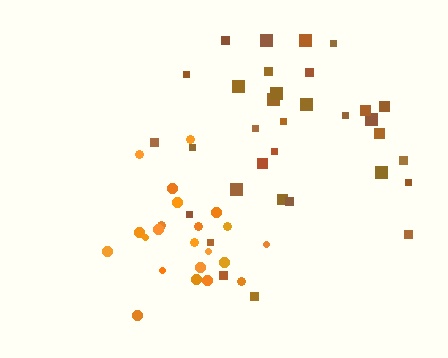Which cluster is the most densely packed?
Orange.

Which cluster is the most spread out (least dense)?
Brown.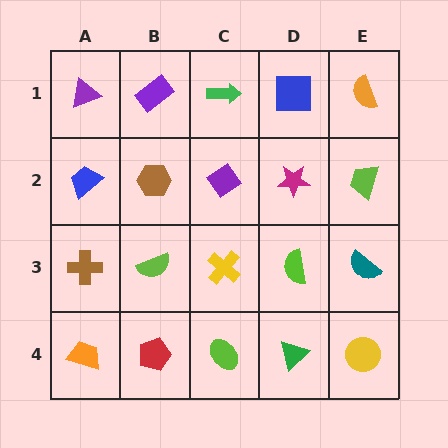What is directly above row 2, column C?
A green arrow.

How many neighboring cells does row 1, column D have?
3.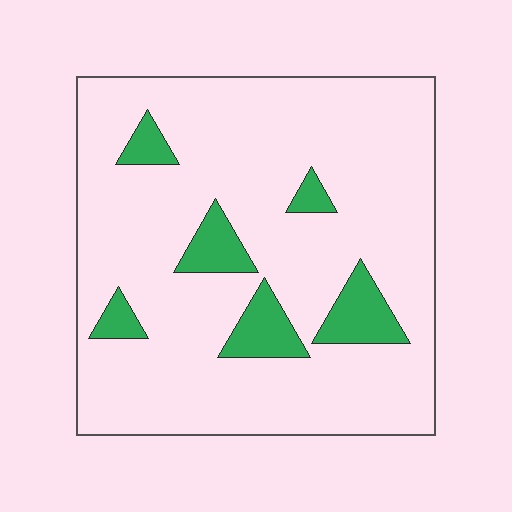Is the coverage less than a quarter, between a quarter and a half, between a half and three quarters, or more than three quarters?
Less than a quarter.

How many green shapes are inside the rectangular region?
6.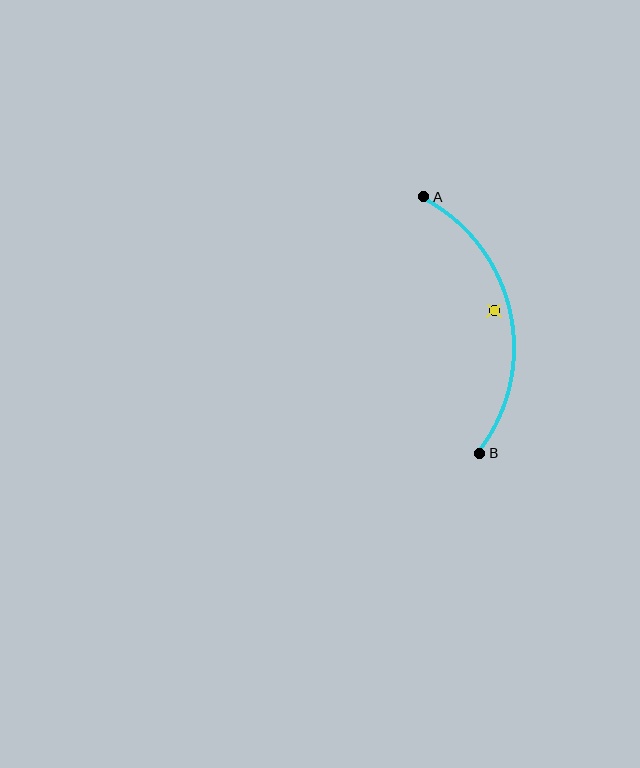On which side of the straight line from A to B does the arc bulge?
The arc bulges to the right of the straight line connecting A and B.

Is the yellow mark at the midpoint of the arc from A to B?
No — the yellow mark does not lie on the arc at all. It sits slightly inside the curve.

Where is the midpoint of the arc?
The arc midpoint is the point on the curve farthest from the straight line joining A and B. It sits to the right of that line.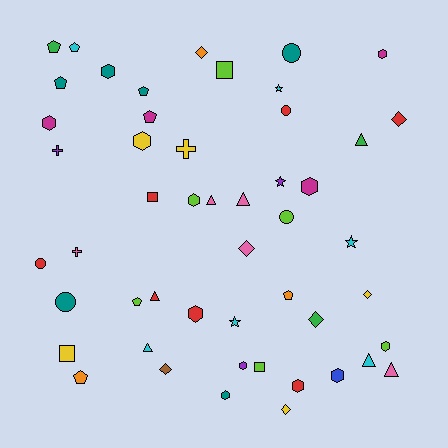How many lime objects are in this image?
There are 6 lime objects.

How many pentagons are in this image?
There are 8 pentagons.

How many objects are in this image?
There are 50 objects.